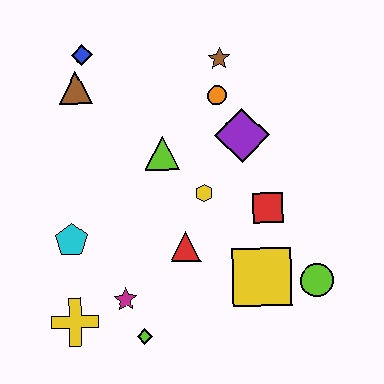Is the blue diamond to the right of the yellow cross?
Yes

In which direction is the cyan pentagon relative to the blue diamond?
The cyan pentagon is below the blue diamond.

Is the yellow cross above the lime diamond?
Yes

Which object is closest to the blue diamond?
The brown triangle is closest to the blue diamond.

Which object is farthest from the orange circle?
The yellow cross is farthest from the orange circle.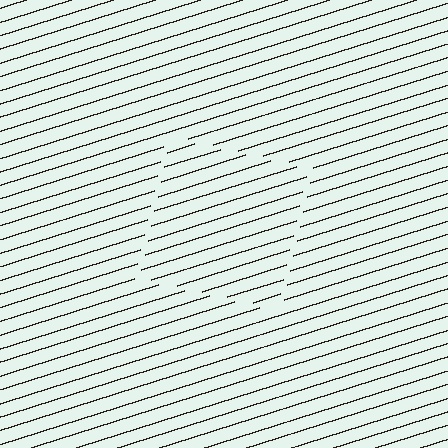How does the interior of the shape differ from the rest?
The interior of the shape contains the same grating, shifted by half a period — the contour is defined by the phase discontinuity where line-ends from the inner and outer gratings abut.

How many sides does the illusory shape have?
4 sides — the line-ends trace a square.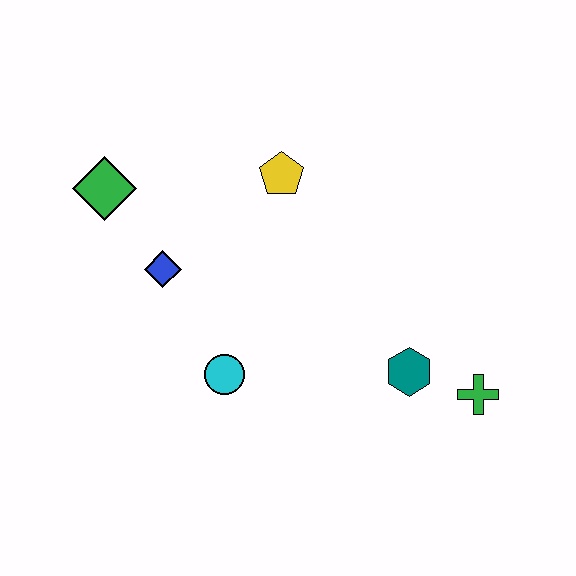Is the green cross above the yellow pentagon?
No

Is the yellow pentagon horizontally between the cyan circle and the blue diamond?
No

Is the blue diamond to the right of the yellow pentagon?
No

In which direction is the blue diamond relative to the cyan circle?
The blue diamond is above the cyan circle.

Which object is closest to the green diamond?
The blue diamond is closest to the green diamond.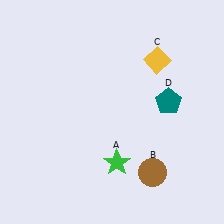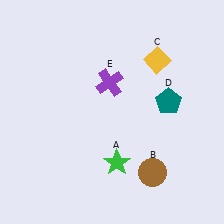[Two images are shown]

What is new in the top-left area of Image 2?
A purple cross (E) was added in the top-left area of Image 2.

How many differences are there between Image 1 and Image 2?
There is 1 difference between the two images.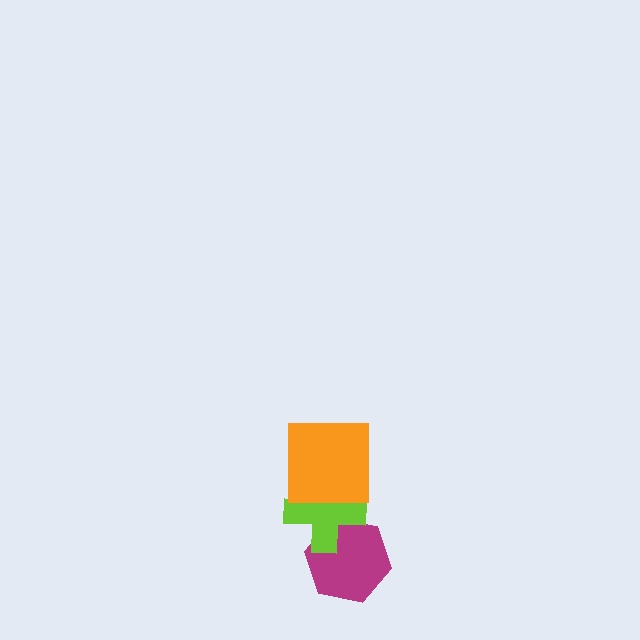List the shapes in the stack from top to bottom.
From top to bottom: the orange square, the lime cross, the magenta hexagon.